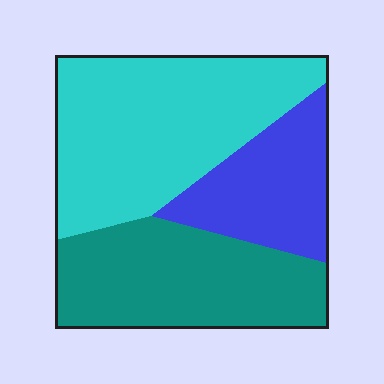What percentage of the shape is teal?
Teal covers about 35% of the shape.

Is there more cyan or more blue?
Cyan.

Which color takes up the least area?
Blue, at roughly 20%.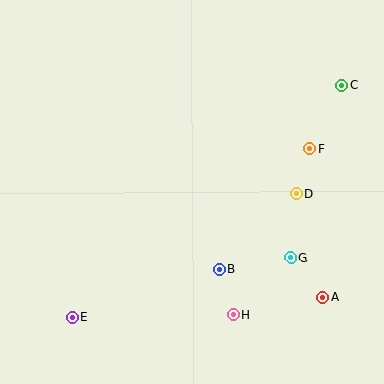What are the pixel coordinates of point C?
Point C is at (342, 85).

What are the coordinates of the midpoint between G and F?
The midpoint between G and F is at (300, 203).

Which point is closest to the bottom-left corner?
Point E is closest to the bottom-left corner.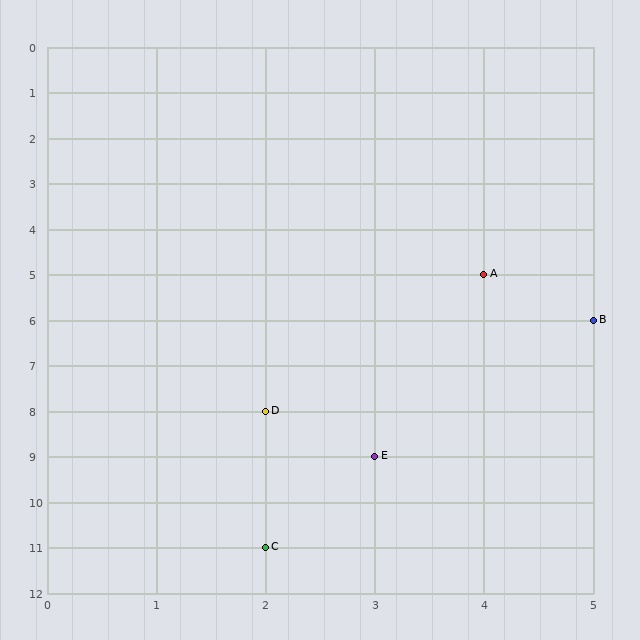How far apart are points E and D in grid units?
Points E and D are 1 column and 1 row apart (about 1.4 grid units diagonally).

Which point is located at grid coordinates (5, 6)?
Point B is at (5, 6).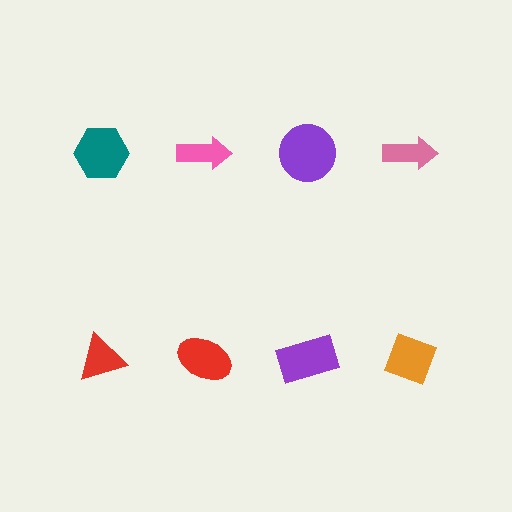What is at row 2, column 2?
A red ellipse.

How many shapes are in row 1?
4 shapes.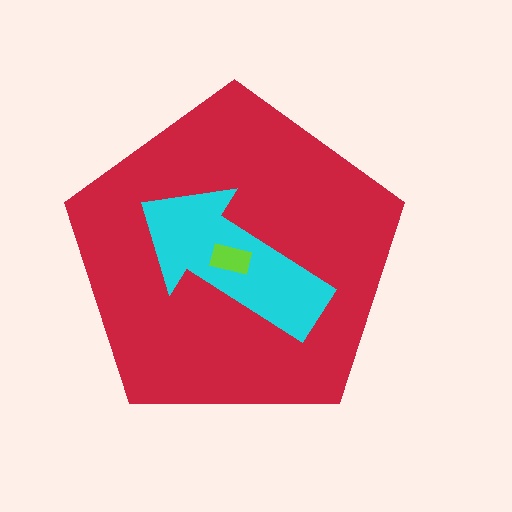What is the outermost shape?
The red pentagon.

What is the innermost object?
The lime rectangle.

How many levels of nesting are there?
3.